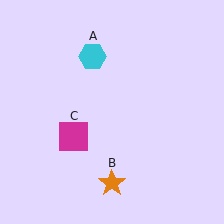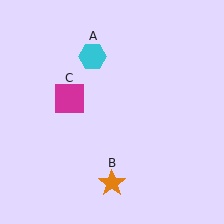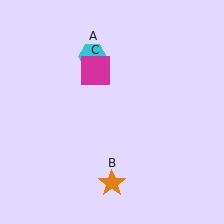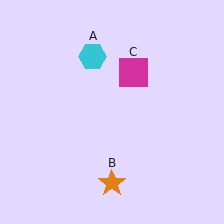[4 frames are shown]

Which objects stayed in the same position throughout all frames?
Cyan hexagon (object A) and orange star (object B) remained stationary.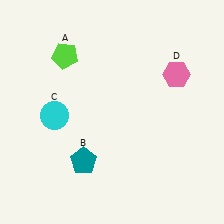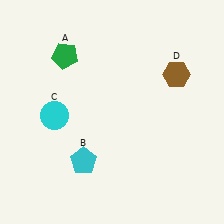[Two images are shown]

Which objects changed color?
A changed from lime to green. B changed from teal to cyan. D changed from pink to brown.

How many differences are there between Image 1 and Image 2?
There are 3 differences between the two images.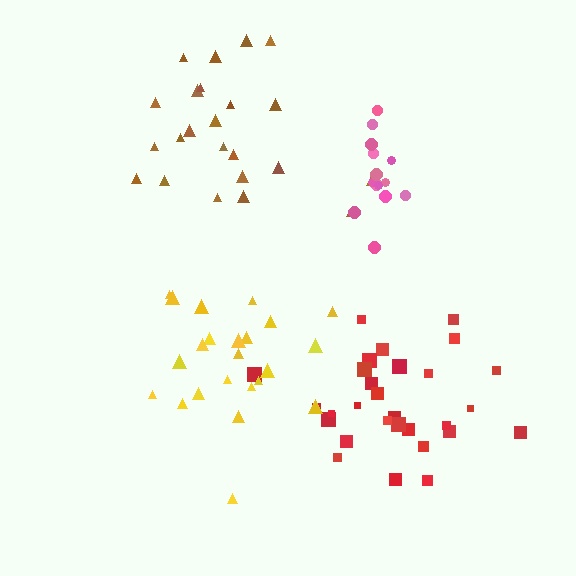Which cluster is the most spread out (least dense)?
Brown.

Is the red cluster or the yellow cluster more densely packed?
Red.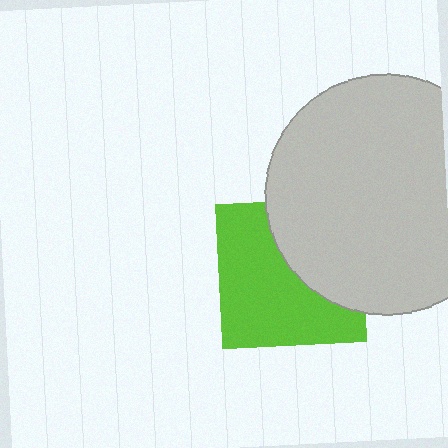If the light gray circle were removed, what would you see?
You would see the complete lime square.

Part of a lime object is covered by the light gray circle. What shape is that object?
It is a square.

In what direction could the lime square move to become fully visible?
The lime square could move left. That would shift it out from behind the light gray circle entirely.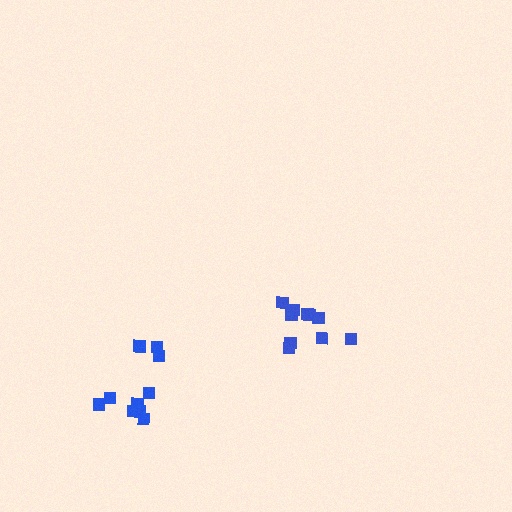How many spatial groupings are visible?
There are 2 spatial groupings.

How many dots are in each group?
Group 1: 10 dots, Group 2: 11 dots (21 total).